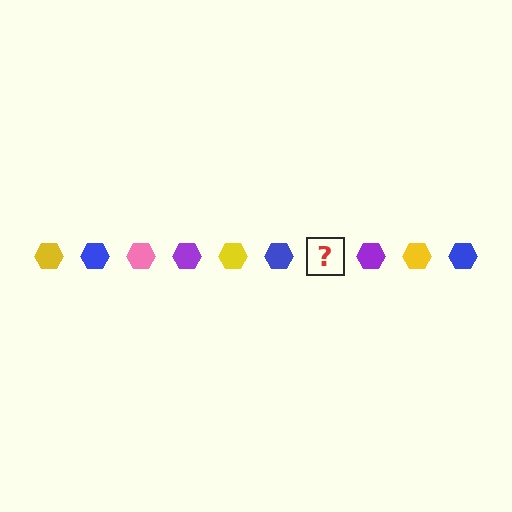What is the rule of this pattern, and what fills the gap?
The rule is that the pattern cycles through yellow, blue, pink, purple hexagons. The gap should be filled with a pink hexagon.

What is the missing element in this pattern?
The missing element is a pink hexagon.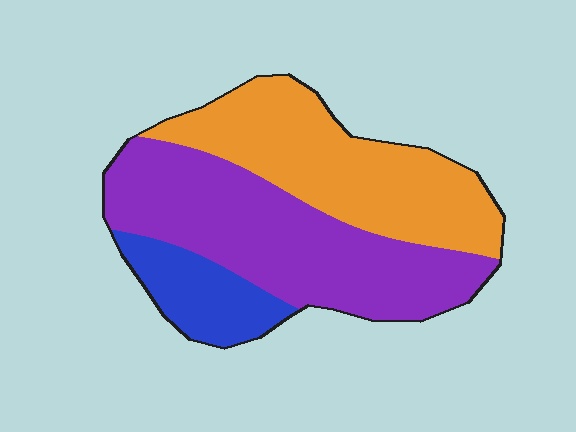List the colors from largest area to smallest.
From largest to smallest: purple, orange, blue.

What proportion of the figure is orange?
Orange covers 39% of the figure.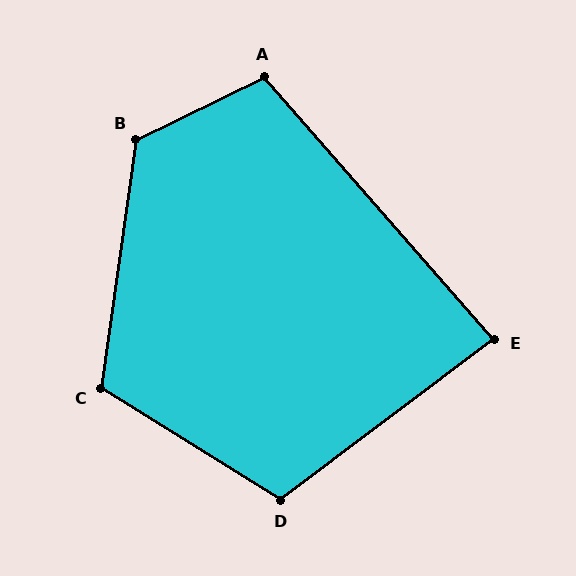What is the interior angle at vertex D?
Approximately 111 degrees (obtuse).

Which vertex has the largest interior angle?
B, at approximately 124 degrees.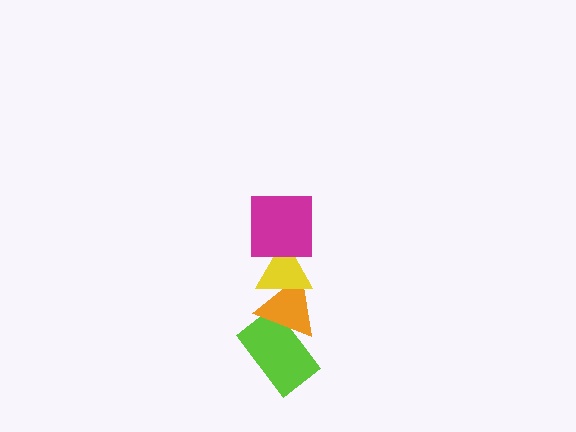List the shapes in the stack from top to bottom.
From top to bottom: the magenta square, the yellow triangle, the orange triangle, the lime rectangle.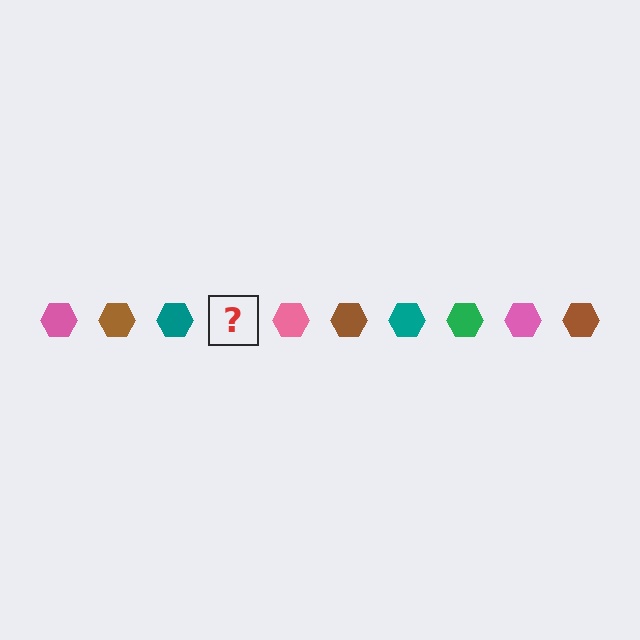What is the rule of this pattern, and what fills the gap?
The rule is that the pattern cycles through pink, brown, teal, green hexagons. The gap should be filled with a green hexagon.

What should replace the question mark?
The question mark should be replaced with a green hexagon.